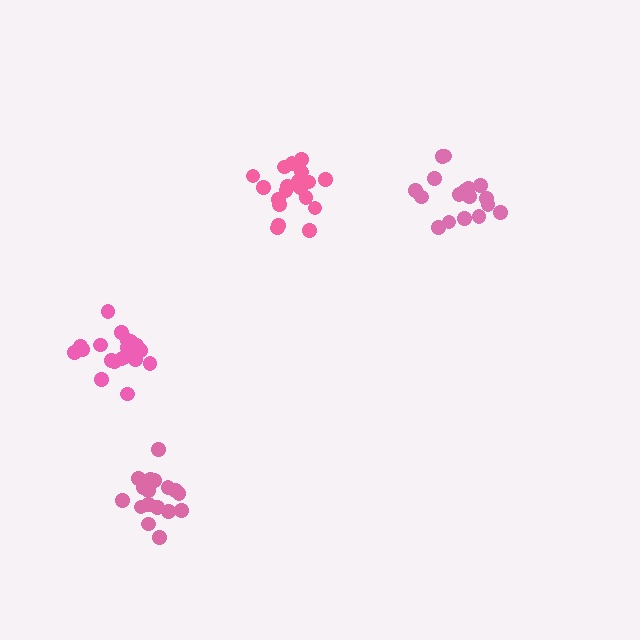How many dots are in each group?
Group 1: 17 dots, Group 2: 19 dots, Group 3: 19 dots, Group 4: 17 dots (72 total).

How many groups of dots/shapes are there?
There are 4 groups.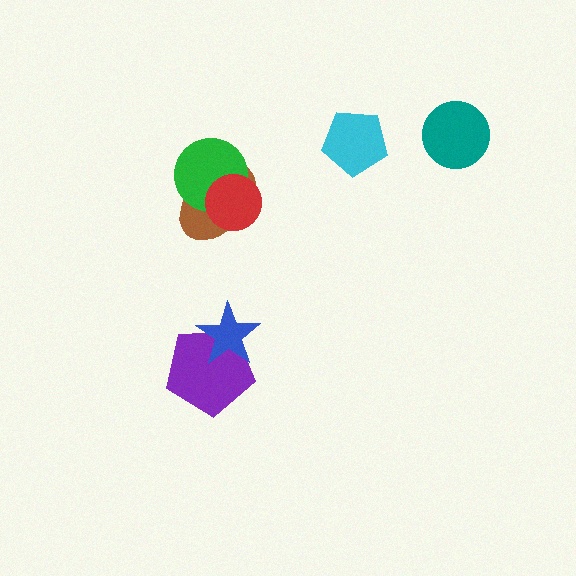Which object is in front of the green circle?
The red circle is in front of the green circle.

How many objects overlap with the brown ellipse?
2 objects overlap with the brown ellipse.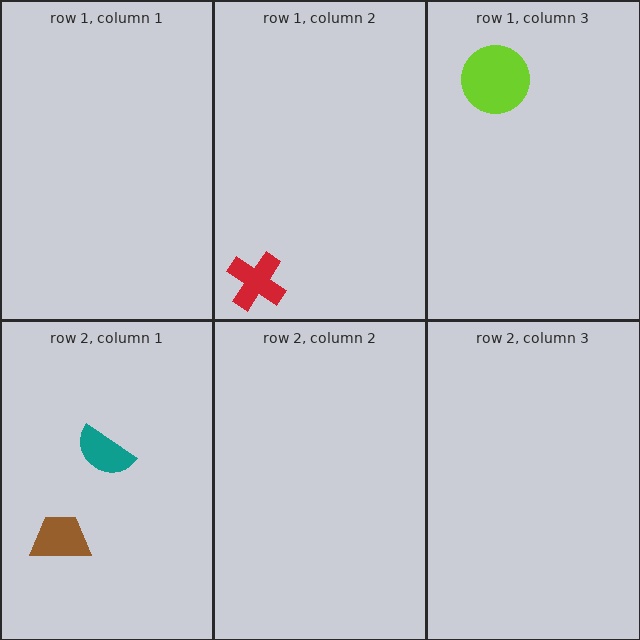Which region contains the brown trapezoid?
The row 2, column 1 region.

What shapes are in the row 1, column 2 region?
The red cross.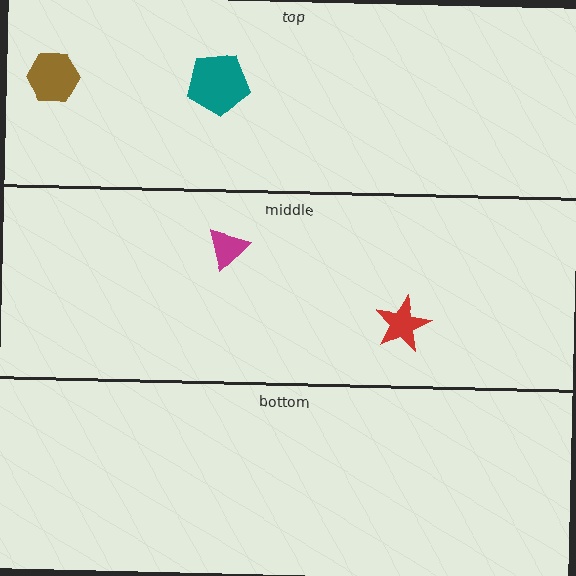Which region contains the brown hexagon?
The top region.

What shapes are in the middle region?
The magenta triangle, the red star.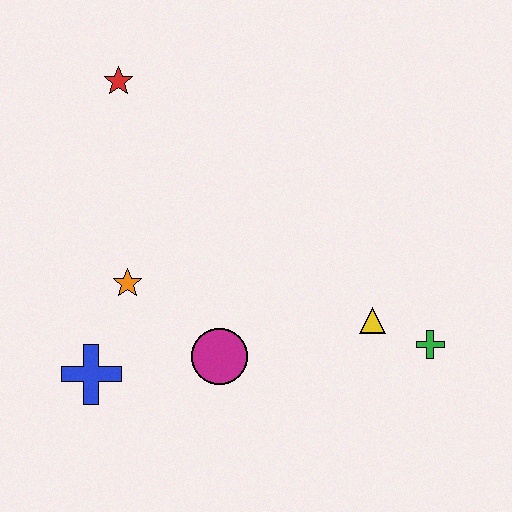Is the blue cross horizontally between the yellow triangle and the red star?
No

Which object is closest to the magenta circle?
The orange star is closest to the magenta circle.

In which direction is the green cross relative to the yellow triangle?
The green cross is to the right of the yellow triangle.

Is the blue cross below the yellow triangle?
Yes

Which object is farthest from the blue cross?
The green cross is farthest from the blue cross.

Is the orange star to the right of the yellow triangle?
No